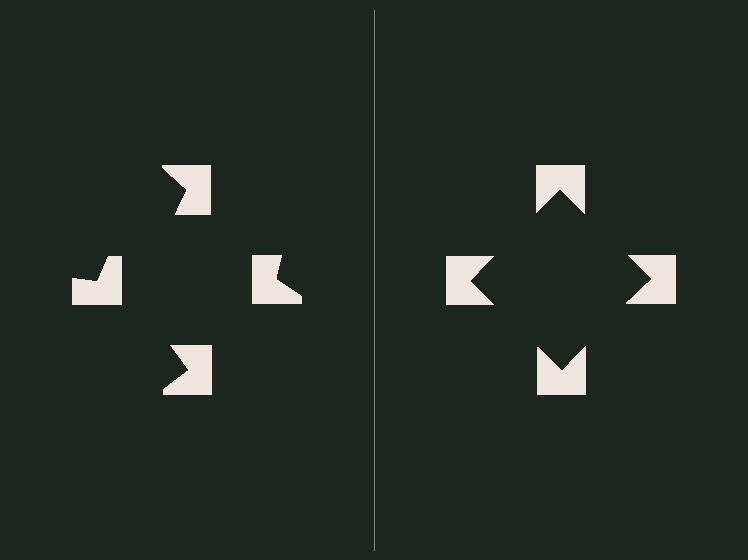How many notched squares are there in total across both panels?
8 — 4 on each side.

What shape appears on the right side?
An illusory square.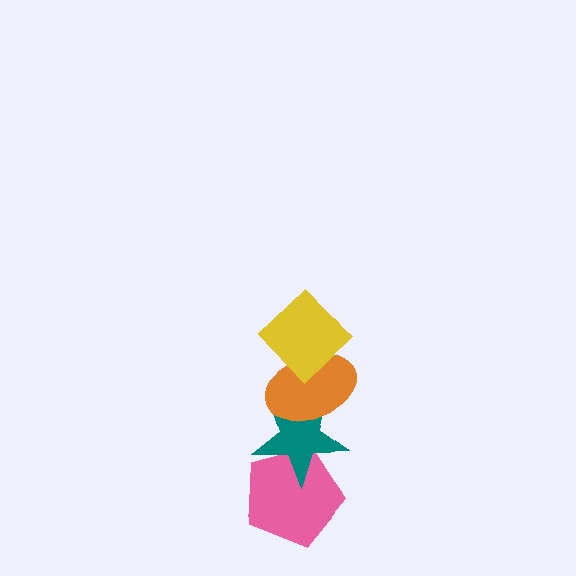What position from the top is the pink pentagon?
The pink pentagon is 4th from the top.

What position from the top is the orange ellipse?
The orange ellipse is 2nd from the top.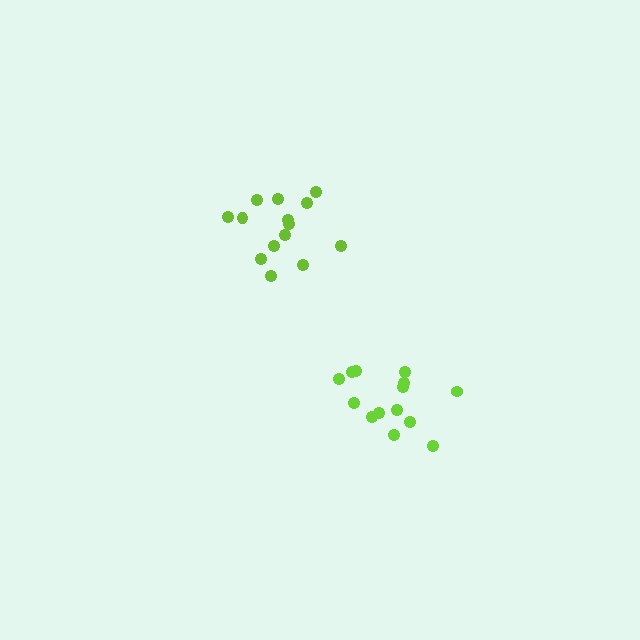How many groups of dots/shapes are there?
There are 2 groups.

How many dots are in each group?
Group 1: 14 dots, Group 2: 14 dots (28 total).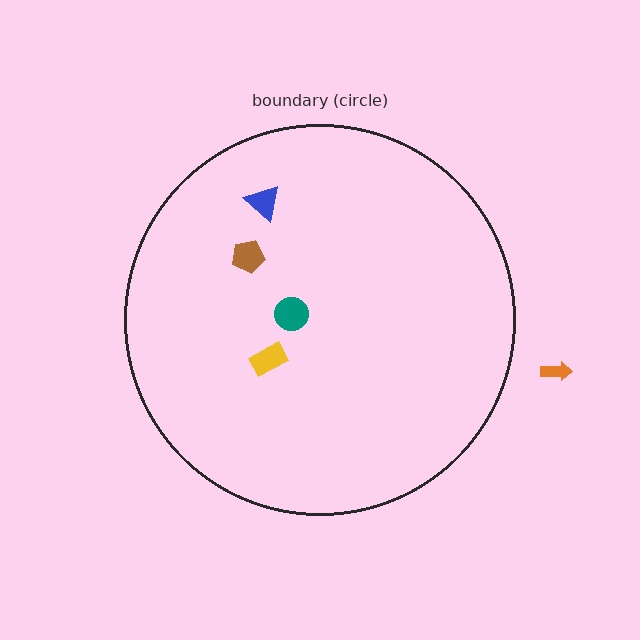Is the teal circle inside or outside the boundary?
Inside.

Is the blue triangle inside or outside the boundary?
Inside.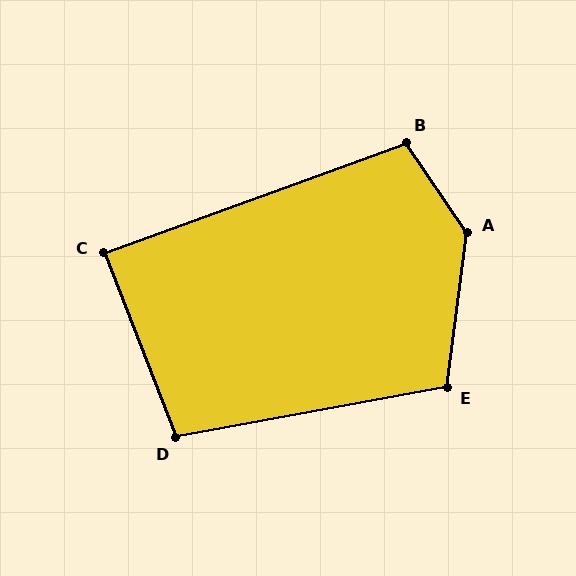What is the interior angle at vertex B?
Approximately 104 degrees (obtuse).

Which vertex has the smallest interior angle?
C, at approximately 89 degrees.